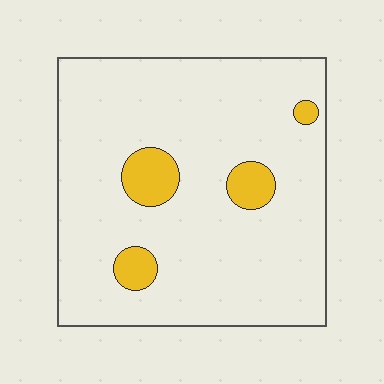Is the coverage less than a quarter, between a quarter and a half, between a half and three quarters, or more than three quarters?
Less than a quarter.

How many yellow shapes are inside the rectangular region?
4.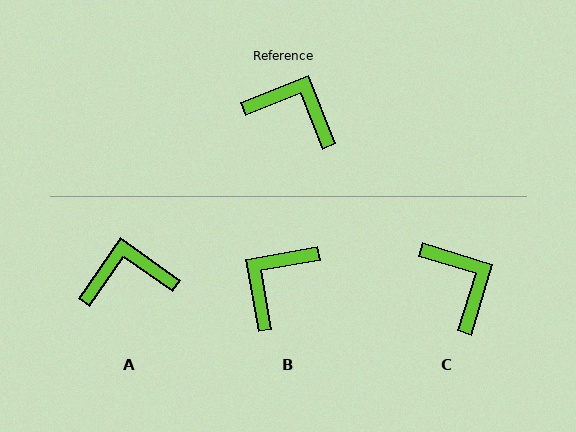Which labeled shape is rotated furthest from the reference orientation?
B, about 79 degrees away.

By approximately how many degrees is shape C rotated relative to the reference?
Approximately 39 degrees clockwise.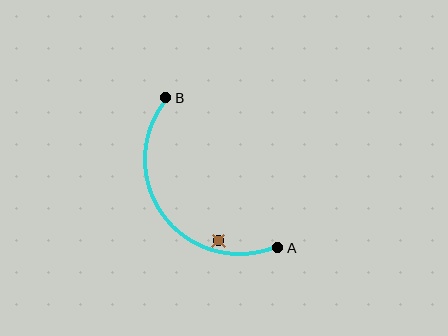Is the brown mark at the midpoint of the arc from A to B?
No — the brown mark does not lie on the arc at all. It sits slightly inside the curve.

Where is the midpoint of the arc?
The arc midpoint is the point on the curve farthest from the straight line joining A and B. It sits below and to the left of that line.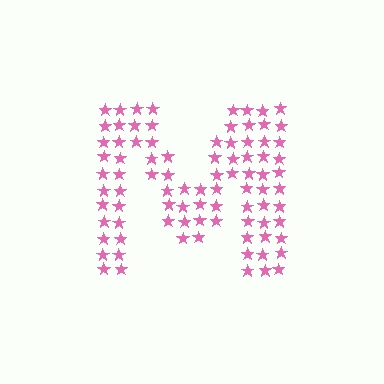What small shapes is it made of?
It is made of small stars.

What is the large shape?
The large shape is the letter M.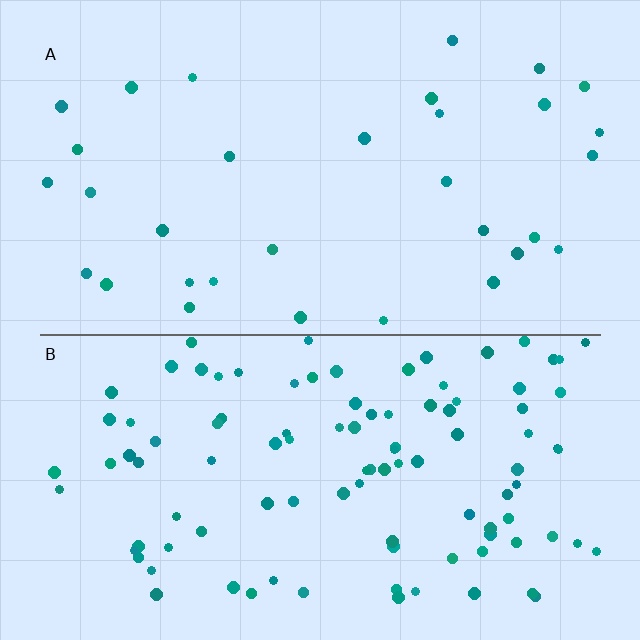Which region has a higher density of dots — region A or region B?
B (the bottom).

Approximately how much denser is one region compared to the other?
Approximately 3.3× — region B over region A.